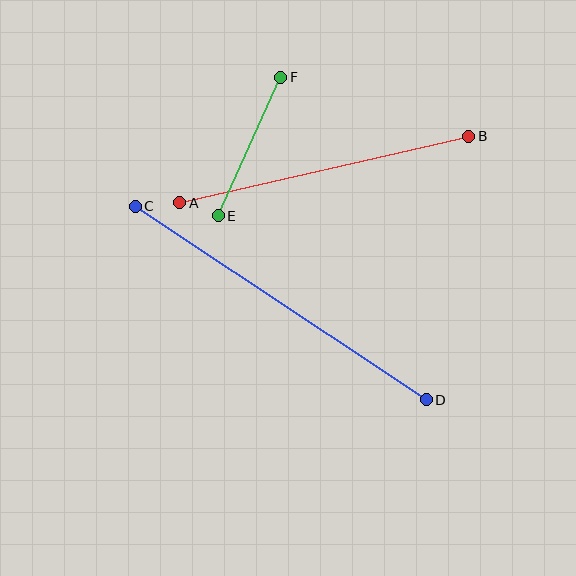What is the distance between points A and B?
The distance is approximately 296 pixels.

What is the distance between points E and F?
The distance is approximately 152 pixels.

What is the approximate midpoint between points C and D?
The midpoint is at approximately (281, 303) pixels.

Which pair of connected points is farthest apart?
Points C and D are farthest apart.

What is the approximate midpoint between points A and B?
The midpoint is at approximately (324, 170) pixels.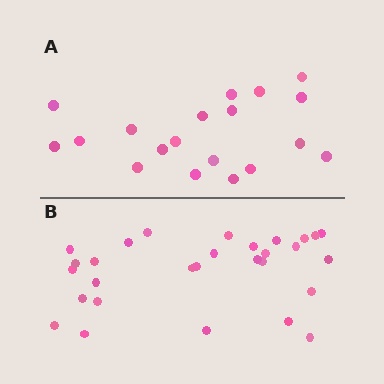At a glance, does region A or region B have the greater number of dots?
Region B (the bottom region) has more dots.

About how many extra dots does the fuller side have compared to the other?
Region B has roughly 10 or so more dots than region A.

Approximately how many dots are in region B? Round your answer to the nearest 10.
About 30 dots. (The exact count is 29, which rounds to 30.)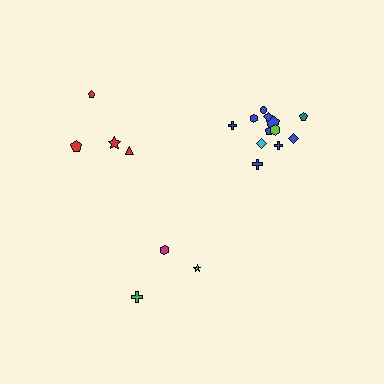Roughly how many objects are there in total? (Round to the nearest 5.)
Roughly 20 objects in total.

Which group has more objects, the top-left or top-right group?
The top-right group.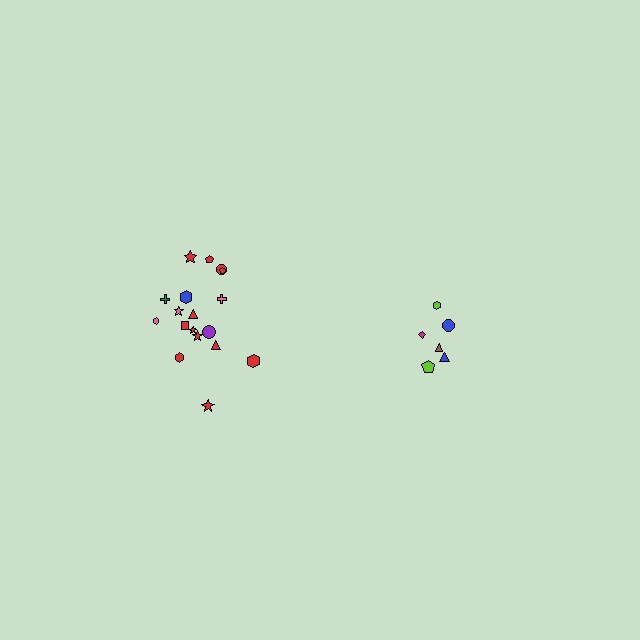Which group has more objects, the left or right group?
The left group.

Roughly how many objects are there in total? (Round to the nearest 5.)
Roughly 25 objects in total.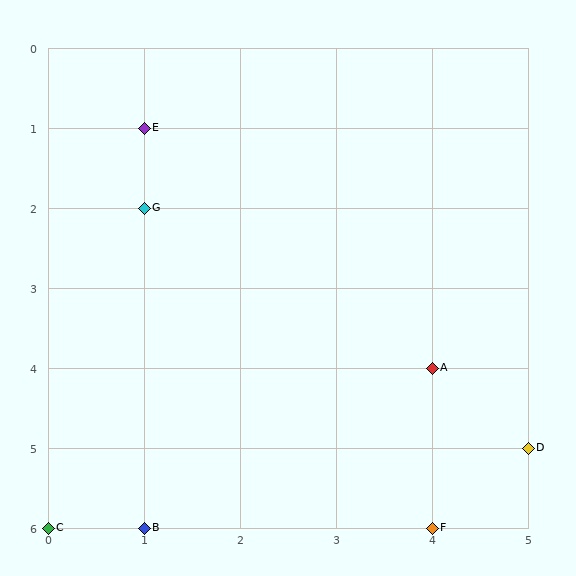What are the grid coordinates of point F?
Point F is at grid coordinates (4, 6).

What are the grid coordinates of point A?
Point A is at grid coordinates (4, 4).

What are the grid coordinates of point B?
Point B is at grid coordinates (1, 6).